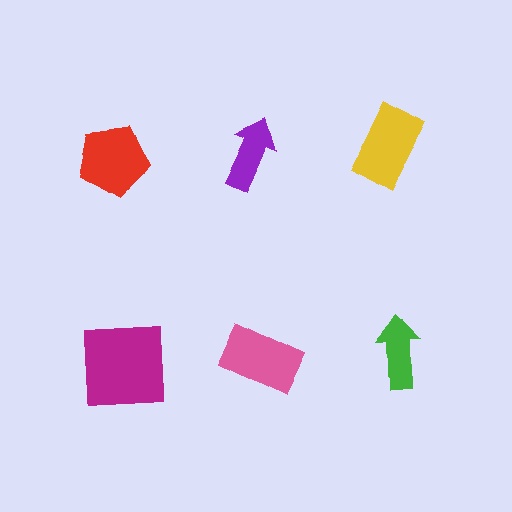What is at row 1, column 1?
A red pentagon.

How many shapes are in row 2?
3 shapes.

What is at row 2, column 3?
A green arrow.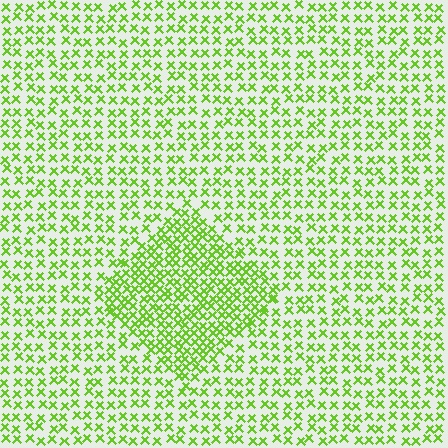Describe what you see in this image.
The image contains small lime elements arranged at two different densities. A diamond-shaped region is visible where the elements are more densely packed than the surrounding area.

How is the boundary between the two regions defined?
The boundary is defined by a change in element density (approximately 1.8x ratio). All elements are the same color, size, and shape.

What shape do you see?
I see a diamond.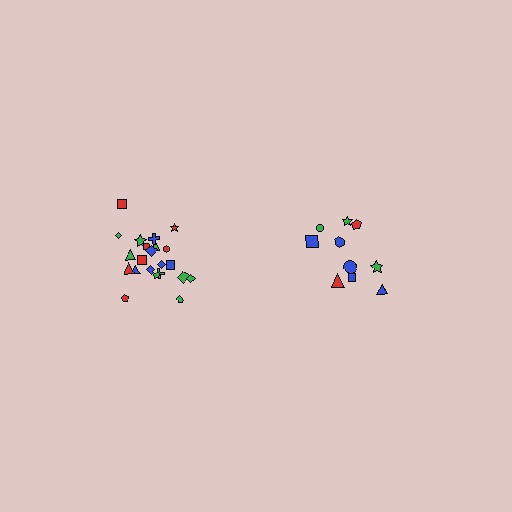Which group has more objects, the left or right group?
The left group.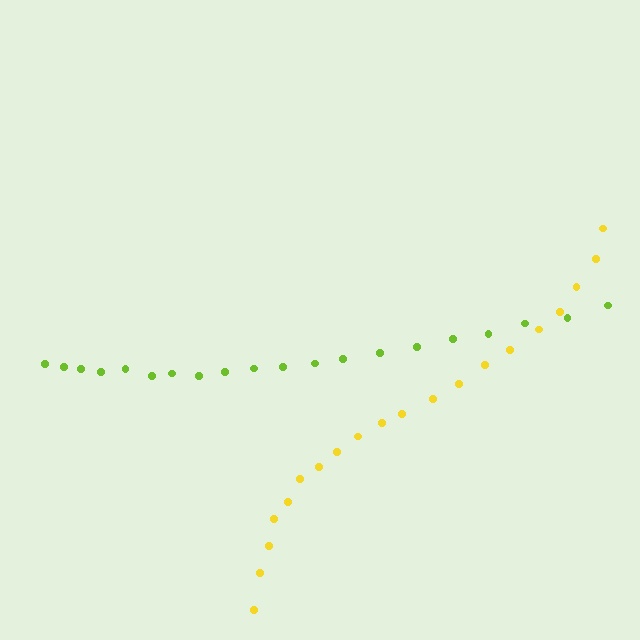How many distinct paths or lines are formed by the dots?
There are 2 distinct paths.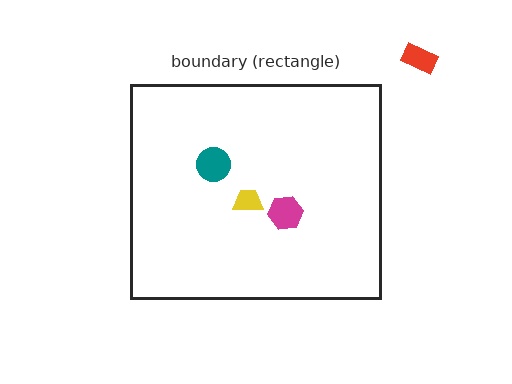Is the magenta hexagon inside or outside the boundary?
Inside.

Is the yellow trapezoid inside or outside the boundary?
Inside.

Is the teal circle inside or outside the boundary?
Inside.